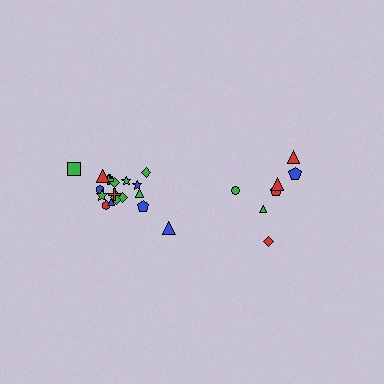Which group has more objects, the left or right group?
The left group.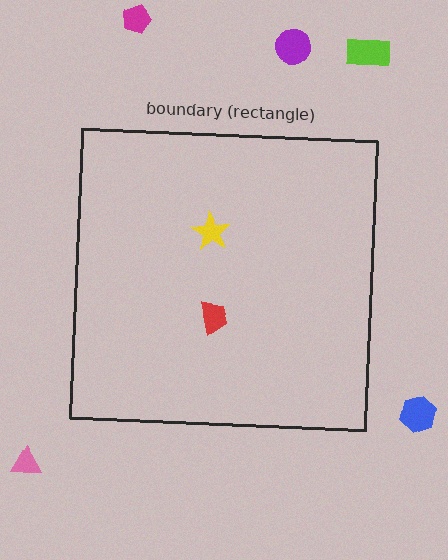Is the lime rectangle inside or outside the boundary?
Outside.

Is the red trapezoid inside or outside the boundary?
Inside.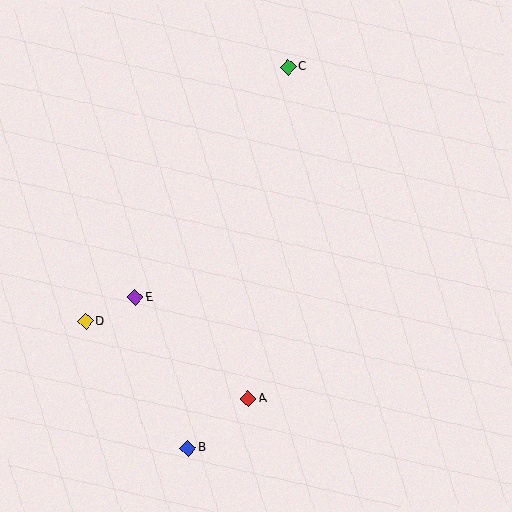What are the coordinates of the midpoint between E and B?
The midpoint between E and B is at (162, 373).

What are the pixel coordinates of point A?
Point A is at (248, 399).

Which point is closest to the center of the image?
Point E at (135, 297) is closest to the center.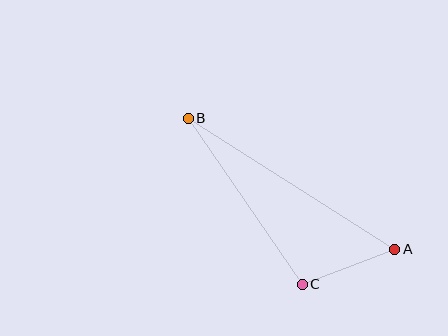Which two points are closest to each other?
Points A and C are closest to each other.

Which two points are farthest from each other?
Points A and B are farthest from each other.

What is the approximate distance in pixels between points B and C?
The distance between B and C is approximately 202 pixels.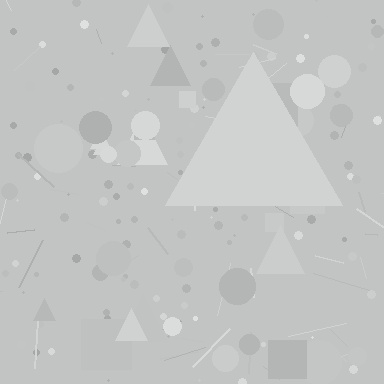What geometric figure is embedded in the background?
A triangle is embedded in the background.